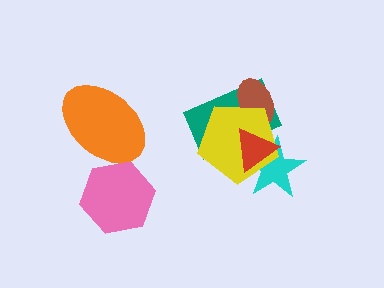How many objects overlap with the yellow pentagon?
4 objects overlap with the yellow pentagon.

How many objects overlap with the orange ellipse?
1 object overlaps with the orange ellipse.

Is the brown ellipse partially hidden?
Yes, it is partially covered by another shape.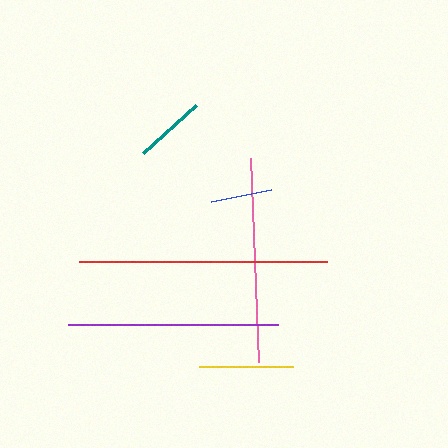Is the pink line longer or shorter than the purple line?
The purple line is longer than the pink line.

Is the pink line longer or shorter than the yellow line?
The pink line is longer than the yellow line.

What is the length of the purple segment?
The purple segment is approximately 210 pixels long.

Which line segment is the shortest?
The blue line is the shortest at approximately 61 pixels.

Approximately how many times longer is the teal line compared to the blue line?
The teal line is approximately 1.2 times the length of the blue line.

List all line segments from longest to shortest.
From longest to shortest: red, purple, pink, yellow, teal, blue.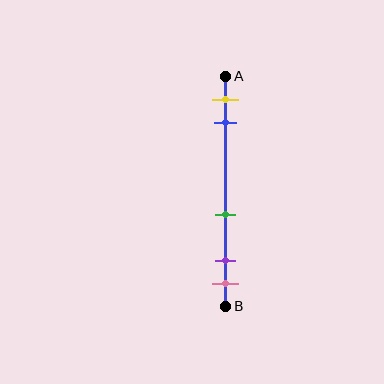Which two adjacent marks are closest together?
The purple and pink marks are the closest adjacent pair.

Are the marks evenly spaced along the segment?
No, the marks are not evenly spaced.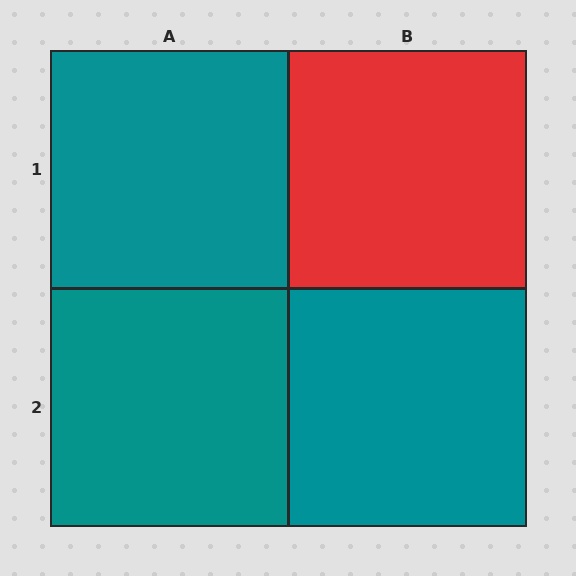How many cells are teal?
3 cells are teal.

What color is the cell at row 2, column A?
Teal.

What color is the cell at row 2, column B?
Teal.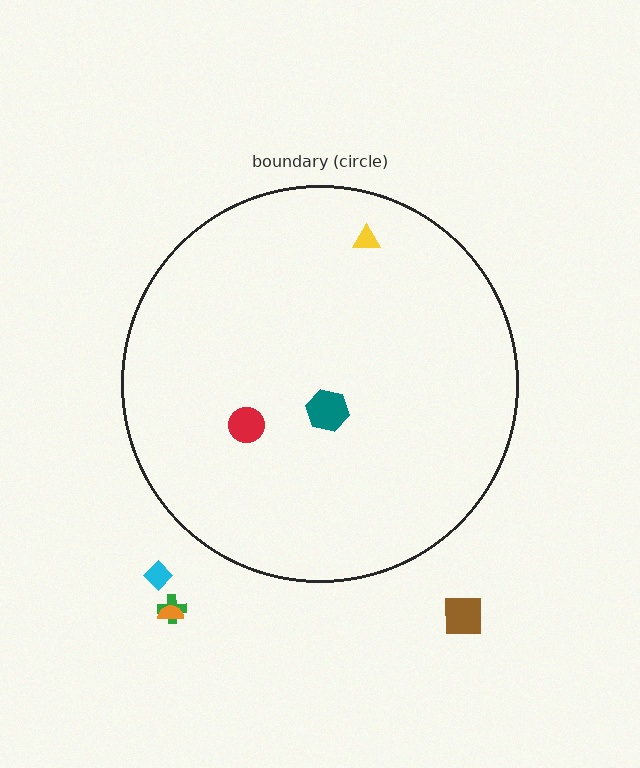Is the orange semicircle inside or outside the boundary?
Outside.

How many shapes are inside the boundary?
3 inside, 4 outside.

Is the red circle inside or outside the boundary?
Inside.